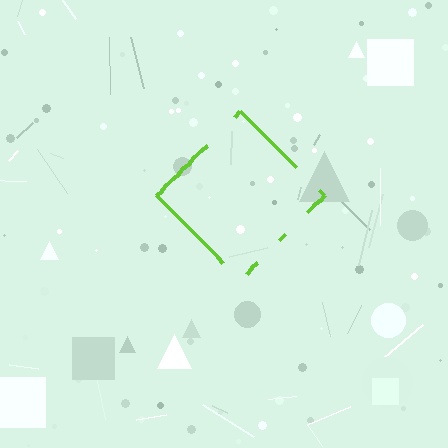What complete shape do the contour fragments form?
The contour fragments form a diamond.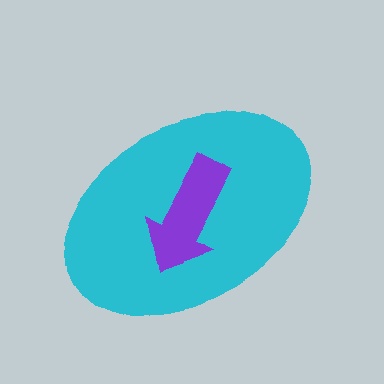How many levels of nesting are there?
2.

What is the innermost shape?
The purple arrow.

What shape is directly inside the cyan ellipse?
The purple arrow.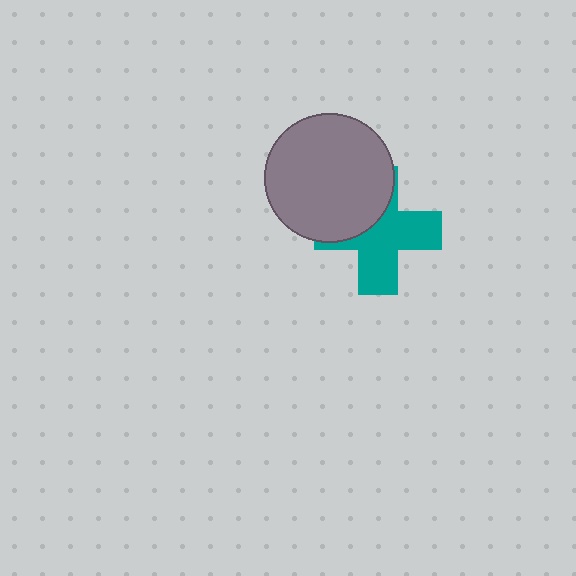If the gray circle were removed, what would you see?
You would see the complete teal cross.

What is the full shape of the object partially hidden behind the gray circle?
The partially hidden object is a teal cross.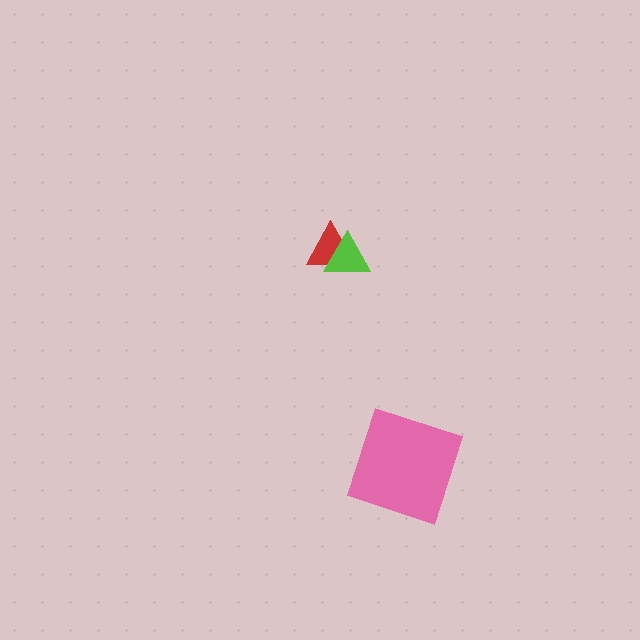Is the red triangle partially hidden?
Yes, it is partially covered by another shape.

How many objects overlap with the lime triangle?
1 object overlaps with the lime triangle.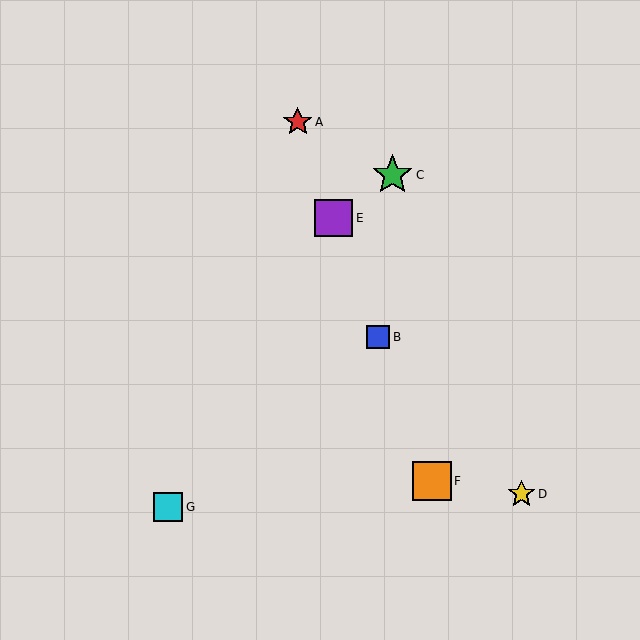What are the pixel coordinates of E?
Object E is at (334, 218).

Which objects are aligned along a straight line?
Objects A, B, E, F are aligned along a straight line.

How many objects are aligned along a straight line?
4 objects (A, B, E, F) are aligned along a straight line.